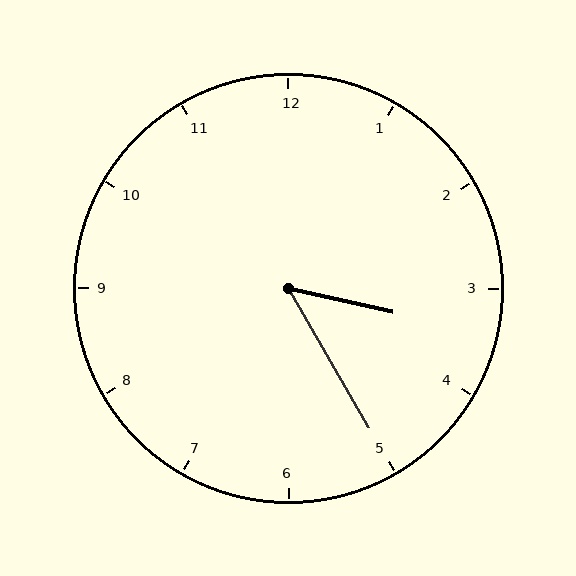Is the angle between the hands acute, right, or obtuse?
It is acute.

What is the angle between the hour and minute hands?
Approximately 48 degrees.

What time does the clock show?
3:25.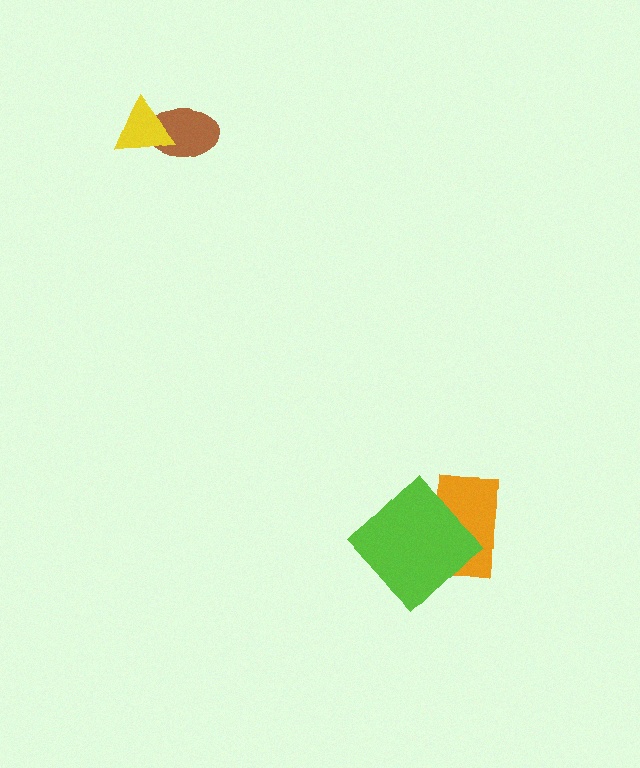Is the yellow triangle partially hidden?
No, no other shape covers it.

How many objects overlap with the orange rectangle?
1 object overlaps with the orange rectangle.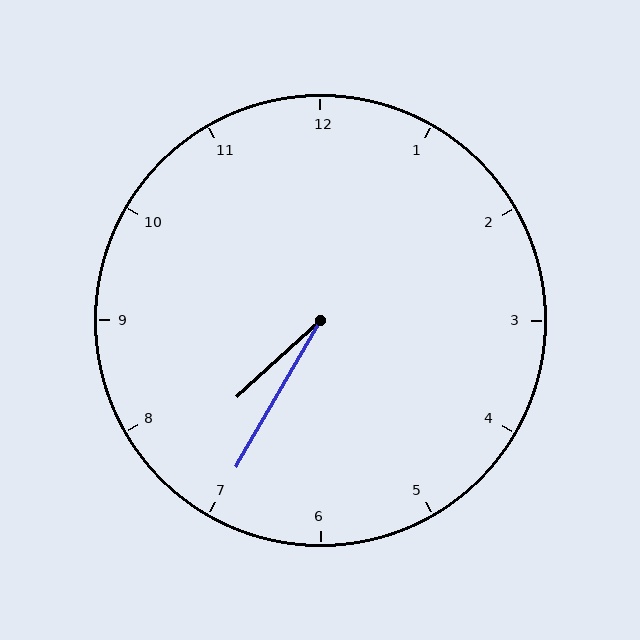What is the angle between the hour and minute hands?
Approximately 18 degrees.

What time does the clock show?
7:35.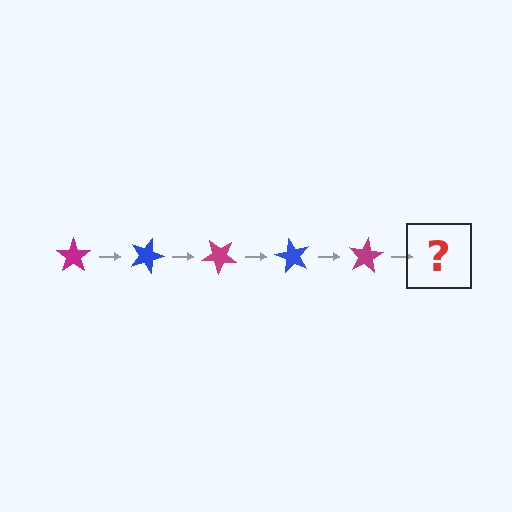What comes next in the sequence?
The next element should be a blue star, rotated 100 degrees from the start.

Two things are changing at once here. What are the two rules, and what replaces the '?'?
The two rules are that it rotates 20 degrees each step and the color cycles through magenta and blue. The '?' should be a blue star, rotated 100 degrees from the start.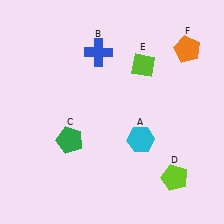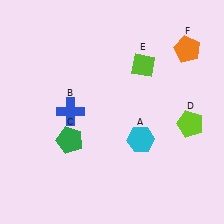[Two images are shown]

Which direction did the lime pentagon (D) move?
The lime pentagon (D) moved up.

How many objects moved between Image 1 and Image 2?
2 objects moved between the two images.